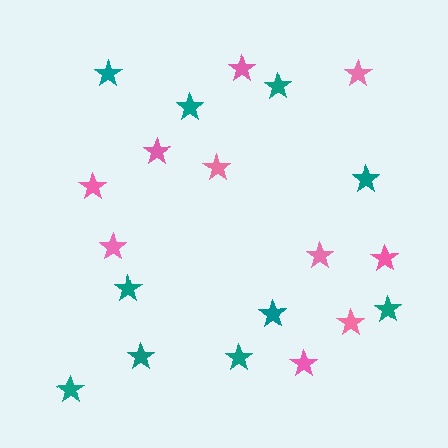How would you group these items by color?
There are 2 groups: one group of teal stars (10) and one group of pink stars (10).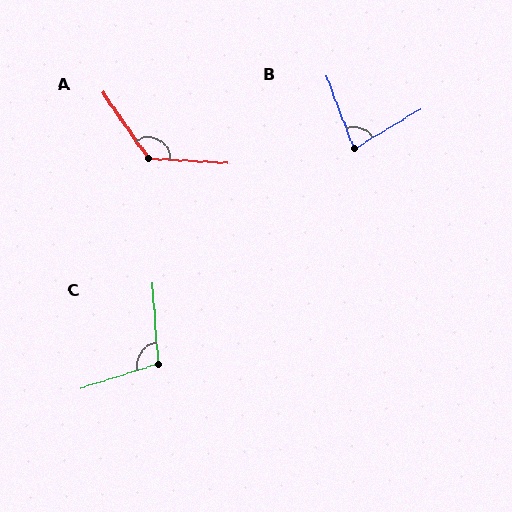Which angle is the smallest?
B, at approximately 80 degrees.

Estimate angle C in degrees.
Approximately 104 degrees.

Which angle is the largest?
A, at approximately 128 degrees.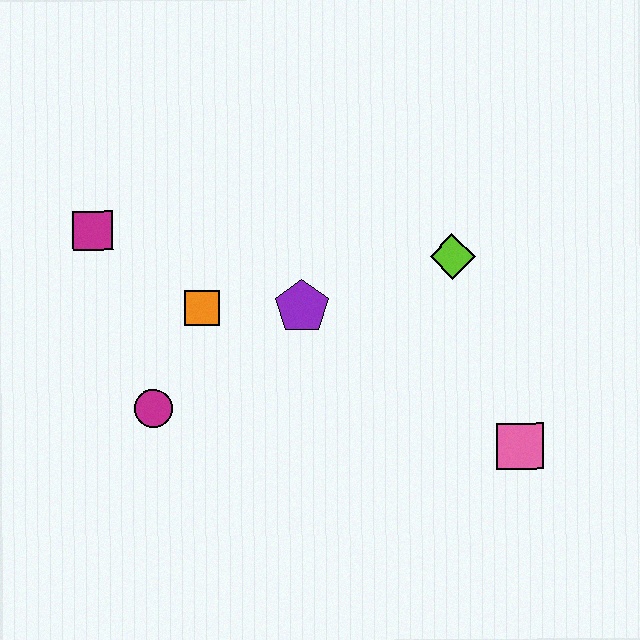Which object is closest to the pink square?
The lime diamond is closest to the pink square.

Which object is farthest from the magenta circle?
The pink square is farthest from the magenta circle.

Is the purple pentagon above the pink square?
Yes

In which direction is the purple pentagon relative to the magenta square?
The purple pentagon is to the right of the magenta square.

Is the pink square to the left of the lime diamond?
No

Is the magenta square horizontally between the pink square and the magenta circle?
No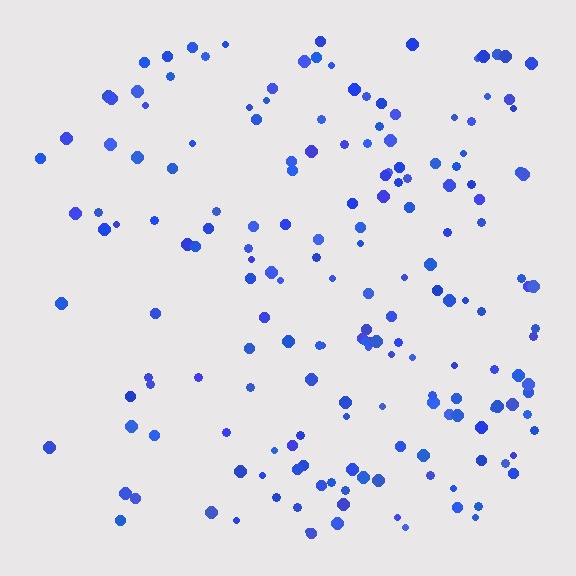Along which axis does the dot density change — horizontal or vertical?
Horizontal.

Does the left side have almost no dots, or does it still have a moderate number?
Still a moderate number, just noticeably fewer than the right.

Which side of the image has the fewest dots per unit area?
The left.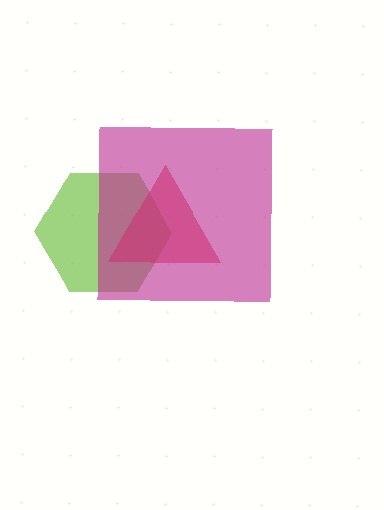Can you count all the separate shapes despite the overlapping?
Yes, there are 3 separate shapes.